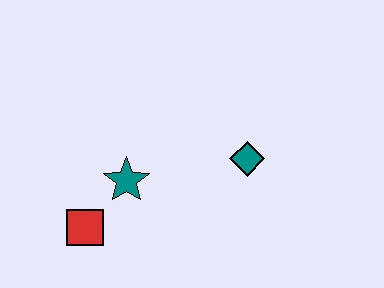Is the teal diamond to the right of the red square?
Yes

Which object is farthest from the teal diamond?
The red square is farthest from the teal diamond.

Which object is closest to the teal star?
The red square is closest to the teal star.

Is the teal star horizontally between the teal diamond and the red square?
Yes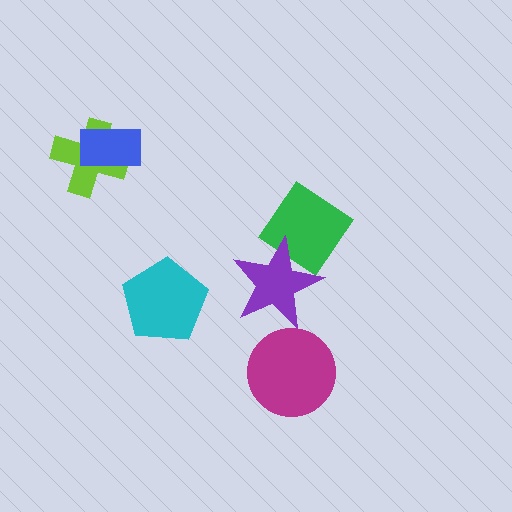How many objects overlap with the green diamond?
1 object overlaps with the green diamond.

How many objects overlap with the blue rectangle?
1 object overlaps with the blue rectangle.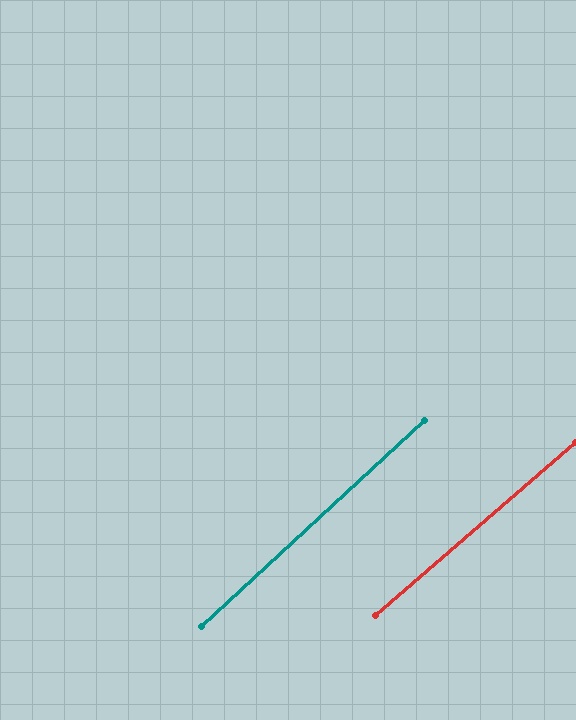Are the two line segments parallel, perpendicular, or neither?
Parallel — their directions differ by only 1.8°.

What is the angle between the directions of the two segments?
Approximately 2 degrees.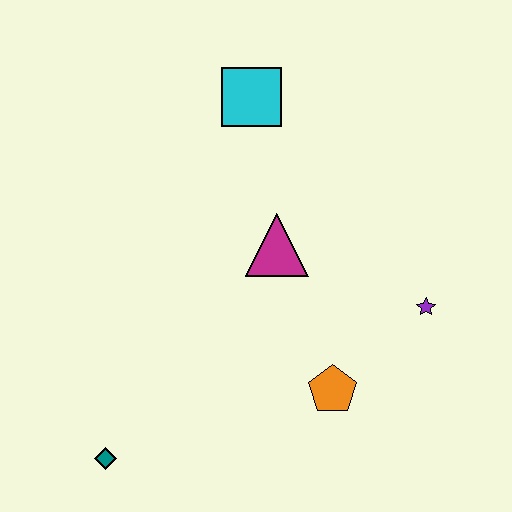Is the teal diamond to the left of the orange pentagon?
Yes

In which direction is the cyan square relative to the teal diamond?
The cyan square is above the teal diamond.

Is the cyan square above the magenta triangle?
Yes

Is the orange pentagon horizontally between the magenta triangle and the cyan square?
No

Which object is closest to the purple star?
The orange pentagon is closest to the purple star.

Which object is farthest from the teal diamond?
The cyan square is farthest from the teal diamond.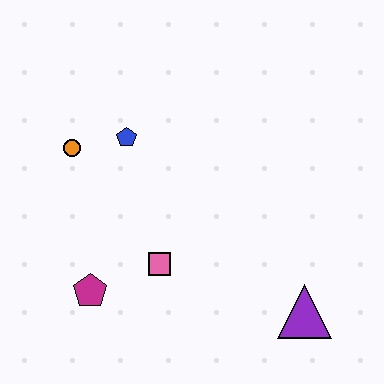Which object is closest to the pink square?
The magenta pentagon is closest to the pink square.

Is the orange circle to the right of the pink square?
No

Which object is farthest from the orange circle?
The purple triangle is farthest from the orange circle.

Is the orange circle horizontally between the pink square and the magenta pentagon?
No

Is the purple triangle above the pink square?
No